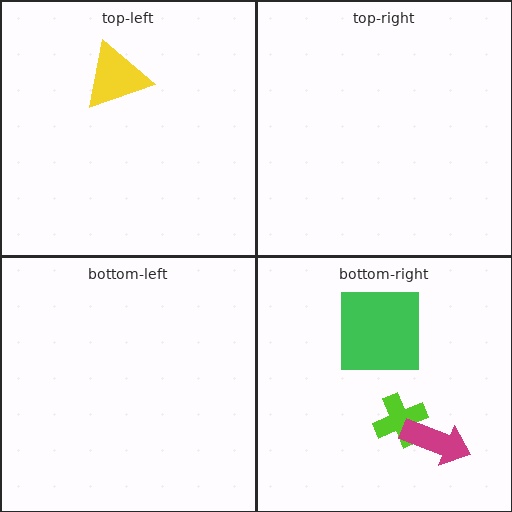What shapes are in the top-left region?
The yellow triangle.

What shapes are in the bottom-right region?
The lime cross, the magenta arrow, the green square.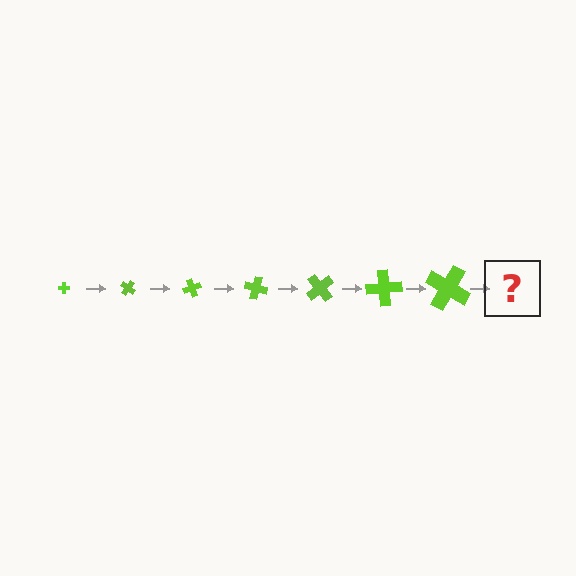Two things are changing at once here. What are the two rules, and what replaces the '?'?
The two rules are that the cross grows larger each step and it rotates 35 degrees each step. The '?' should be a cross, larger than the previous one and rotated 245 degrees from the start.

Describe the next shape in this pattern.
It should be a cross, larger than the previous one and rotated 245 degrees from the start.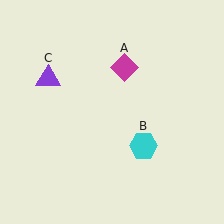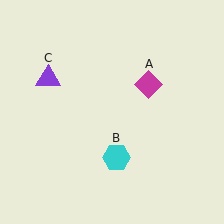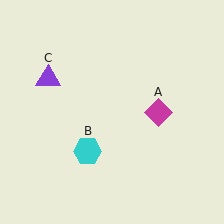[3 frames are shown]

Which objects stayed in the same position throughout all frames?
Purple triangle (object C) remained stationary.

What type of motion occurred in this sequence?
The magenta diamond (object A), cyan hexagon (object B) rotated clockwise around the center of the scene.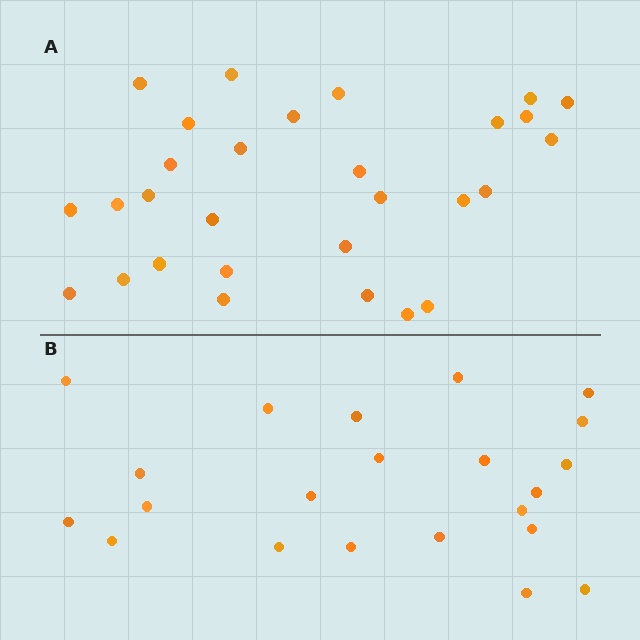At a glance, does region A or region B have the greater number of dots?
Region A (the top region) has more dots.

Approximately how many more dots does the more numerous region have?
Region A has roughly 8 or so more dots than region B.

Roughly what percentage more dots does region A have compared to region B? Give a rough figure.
About 30% more.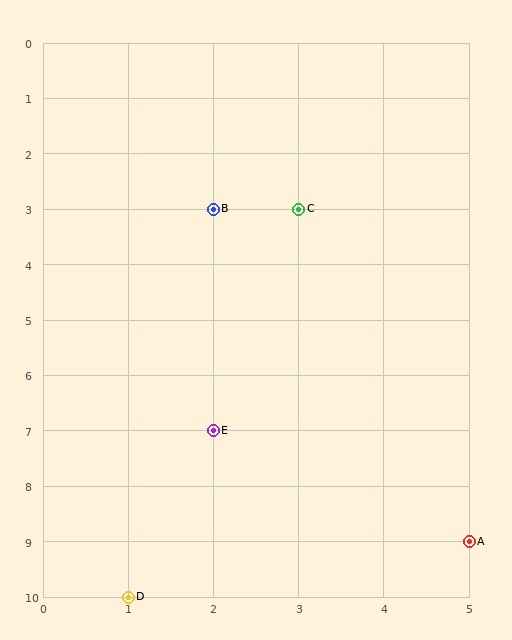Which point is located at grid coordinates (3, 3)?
Point C is at (3, 3).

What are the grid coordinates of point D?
Point D is at grid coordinates (1, 10).